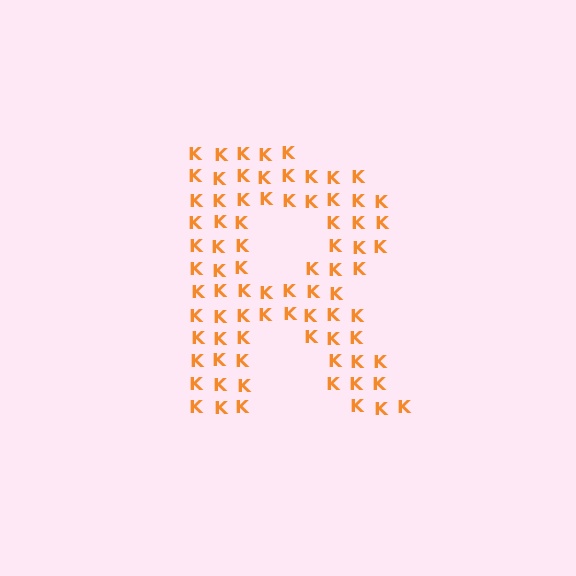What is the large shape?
The large shape is the letter R.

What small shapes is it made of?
It is made of small letter K's.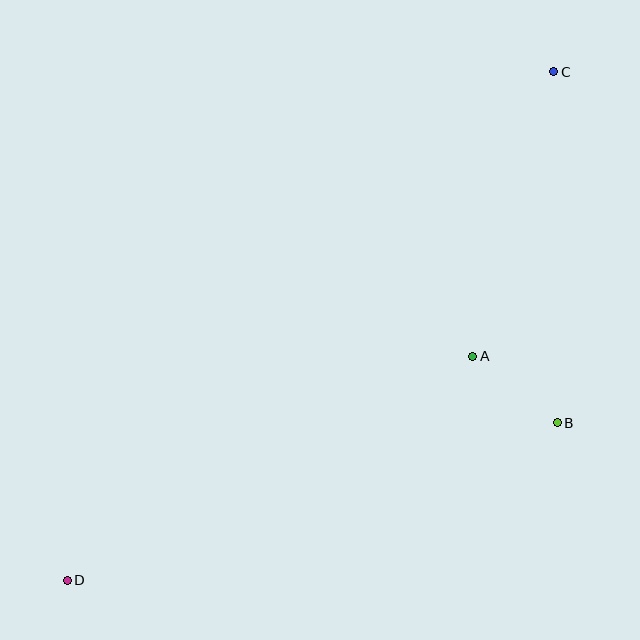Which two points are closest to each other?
Points A and B are closest to each other.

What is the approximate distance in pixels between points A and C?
The distance between A and C is approximately 296 pixels.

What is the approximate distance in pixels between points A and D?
The distance between A and D is approximately 464 pixels.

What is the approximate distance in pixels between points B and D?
The distance between B and D is approximately 515 pixels.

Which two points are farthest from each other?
Points C and D are farthest from each other.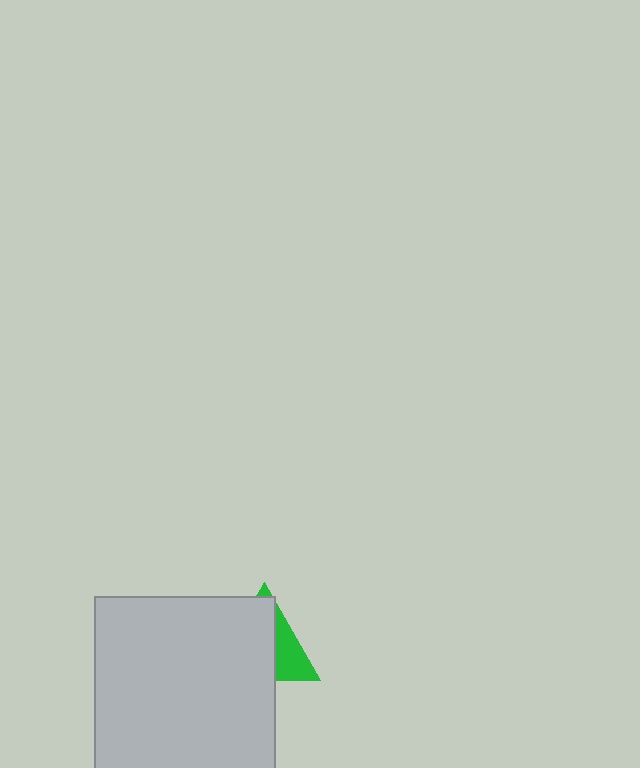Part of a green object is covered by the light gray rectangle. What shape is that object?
It is a triangle.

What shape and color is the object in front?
The object in front is a light gray rectangle.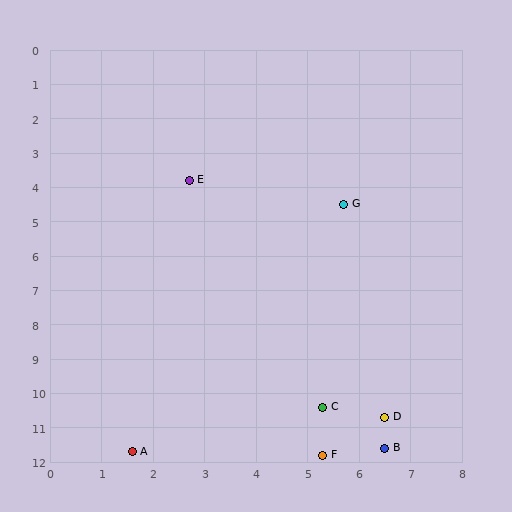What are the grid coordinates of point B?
Point B is at approximately (6.5, 11.6).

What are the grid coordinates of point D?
Point D is at approximately (6.5, 10.7).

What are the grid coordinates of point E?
Point E is at approximately (2.7, 3.8).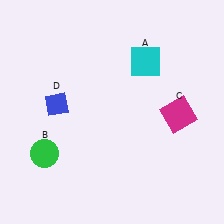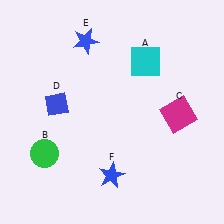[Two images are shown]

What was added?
A blue star (E), a blue star (F) were added in Image 2.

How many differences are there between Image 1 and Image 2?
There are 2 differences between the two images.